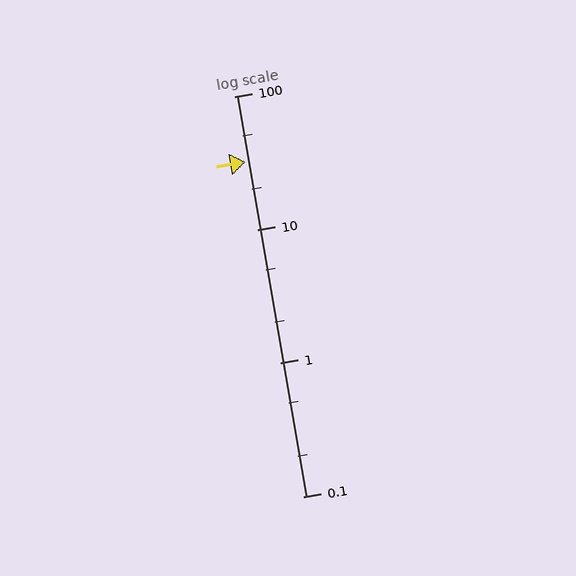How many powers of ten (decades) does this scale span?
The scale spans 3 decades, from 0.1 to 100.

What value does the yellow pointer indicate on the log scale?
The pointer indicates approximately 32.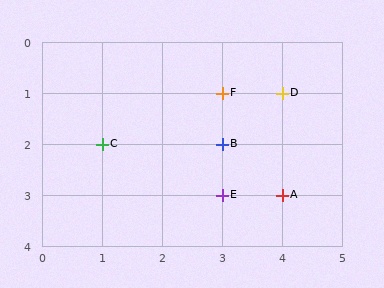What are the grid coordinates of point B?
Point B is at grid coordinates (3, 2).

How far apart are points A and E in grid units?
Points A and E are 1 column apart.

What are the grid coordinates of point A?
Point A is at grid coordinates (4, 3).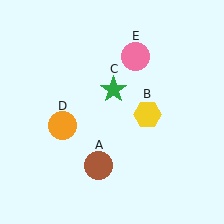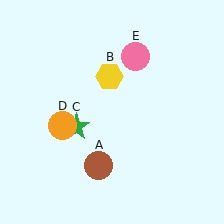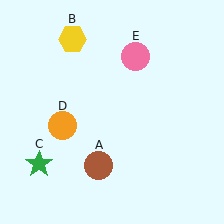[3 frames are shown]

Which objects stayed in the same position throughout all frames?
Brown circle (object A) and orange circle (object D) and pink circle (object E) remained stationary.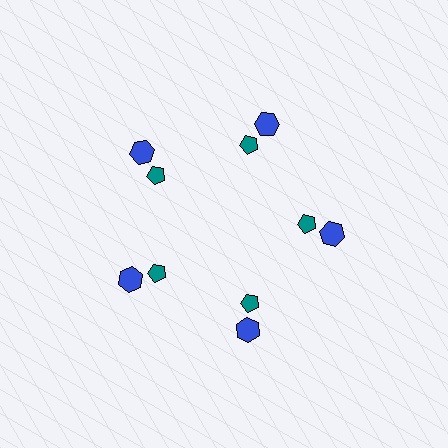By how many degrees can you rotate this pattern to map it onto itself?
The pattern maps onto itself every 72 degrees of rotation.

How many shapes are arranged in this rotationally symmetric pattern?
There are 10 shapes, arranged in 5 groups of 2.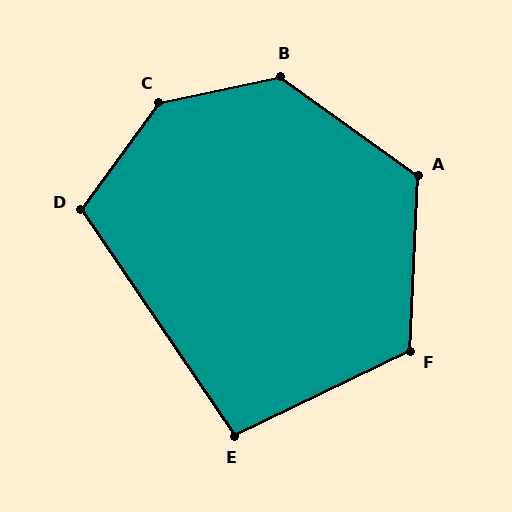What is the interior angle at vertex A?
Approximately 123 degrees (obtuse).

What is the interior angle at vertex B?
Approximately 132 degrees (obtuse).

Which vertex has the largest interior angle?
C, at approximately 139 degrees.